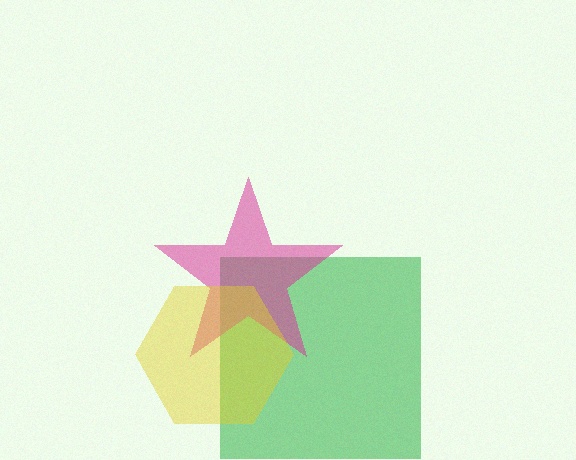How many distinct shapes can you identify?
There are 3 distinct shapes: a green square, a magenta star, a yellow hexagon.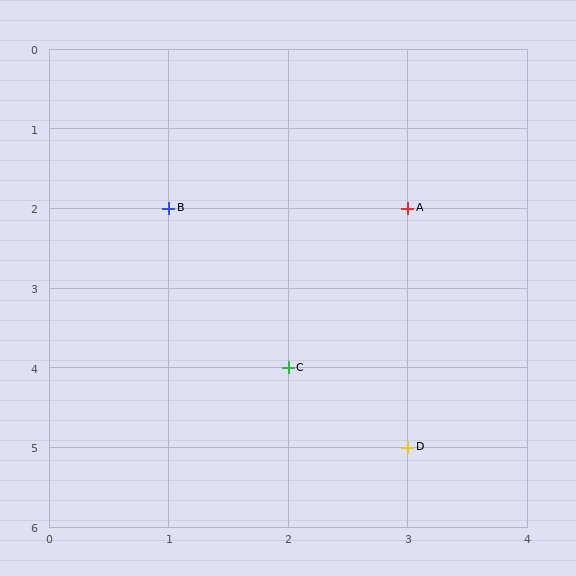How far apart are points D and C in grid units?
Points D and C are 1 column and 1 row apart (about 1.4 grid units diagonally).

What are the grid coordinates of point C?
Point C is at grid coordinates (2, 4).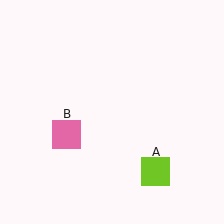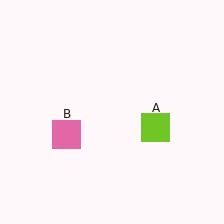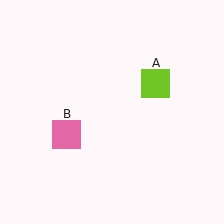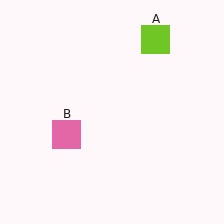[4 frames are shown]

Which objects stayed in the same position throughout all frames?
Pink square (object B) remained stationary.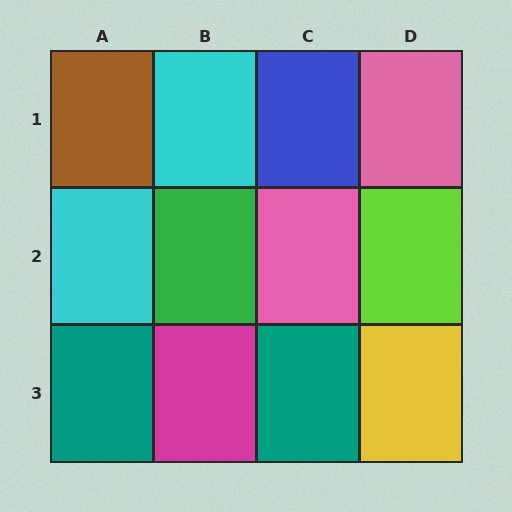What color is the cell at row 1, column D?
Pink.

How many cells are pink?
2 cells are pink.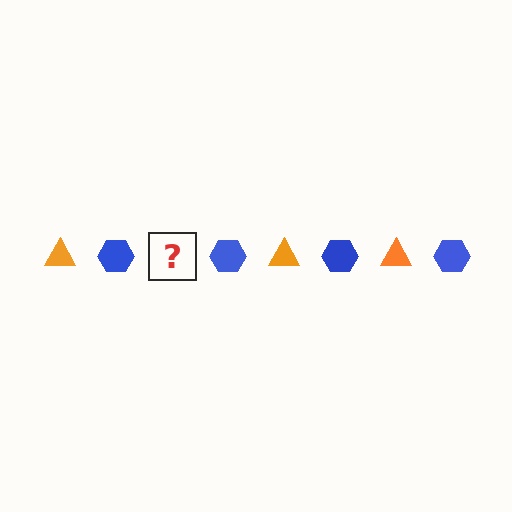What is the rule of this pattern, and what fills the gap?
The rule is that the pattern alternates between orange triangle and blue hexagon. The gap should be filled with an orange triangle.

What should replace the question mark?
The question mark should be replaced with an orange triangle.